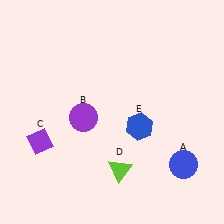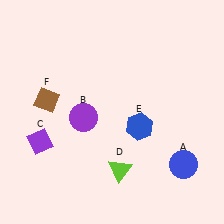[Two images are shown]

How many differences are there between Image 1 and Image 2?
There is 1 difference between the two images.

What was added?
A brown diamond (F) was added in Image 2.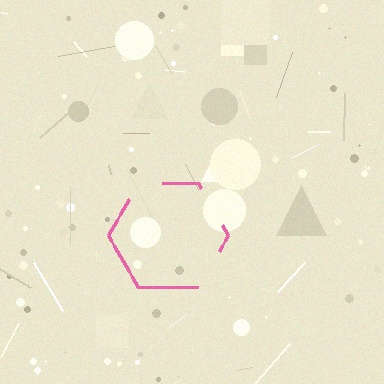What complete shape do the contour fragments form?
The contour fragments form a hexagon.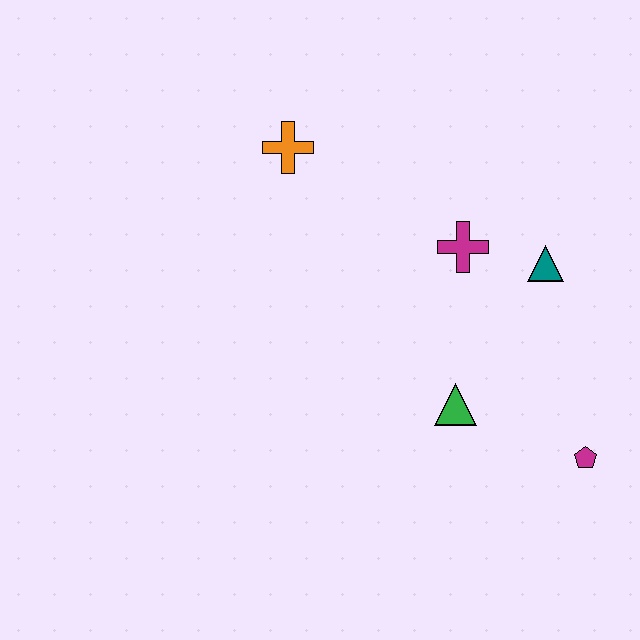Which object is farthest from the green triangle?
The orange cross is farthest from the green triangle.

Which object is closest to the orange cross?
The magenta cross is closest to the orange cross.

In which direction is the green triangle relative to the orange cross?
The green triangle is below the orange cross.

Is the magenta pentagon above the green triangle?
No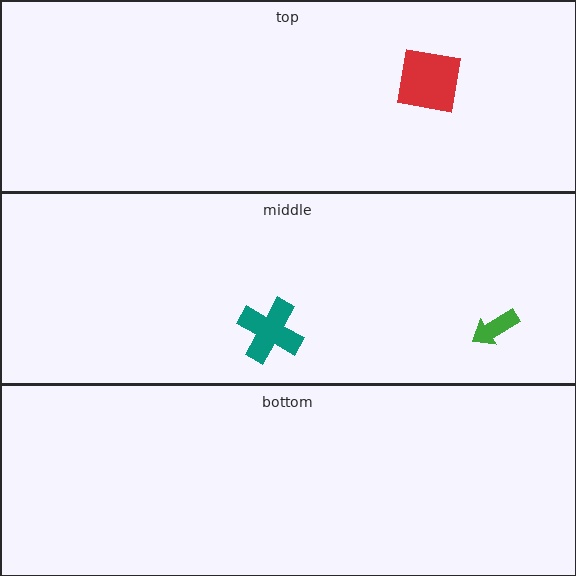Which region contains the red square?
The top region.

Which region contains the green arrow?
The middle region.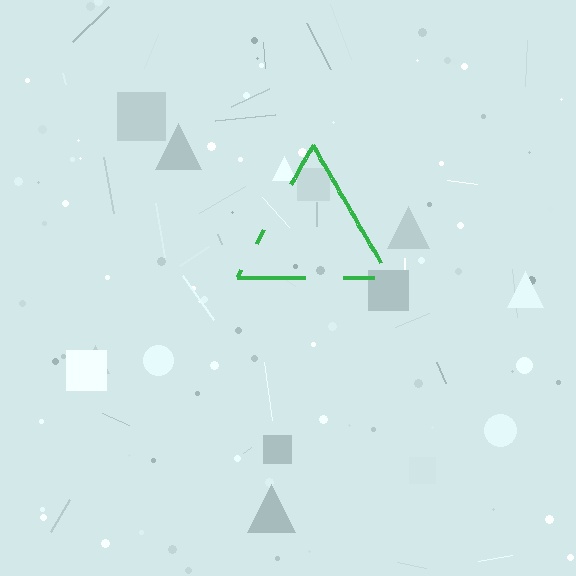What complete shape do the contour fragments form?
The contour fragments form a triangle.